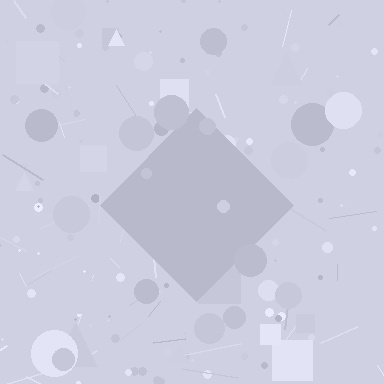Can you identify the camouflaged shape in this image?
The camouflaged shape is a diamond.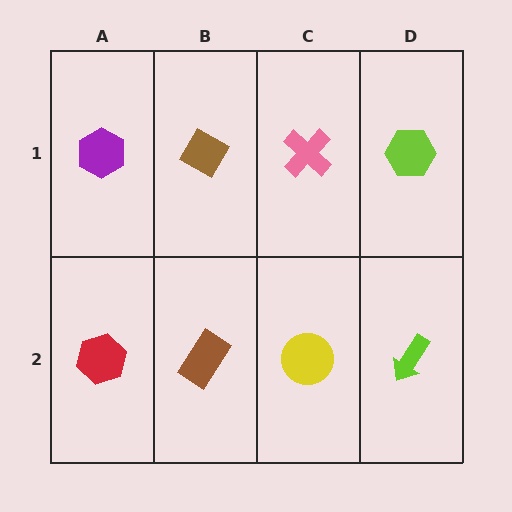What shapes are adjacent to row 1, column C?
A yellow circle (row 2, column C), a brown diamond (row 1, column B), a lime hexagon (row 1, column D).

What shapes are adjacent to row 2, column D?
A lime hexagon (row 1, column D), a yellow circle (row 2, column C).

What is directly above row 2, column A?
A purple hexagon.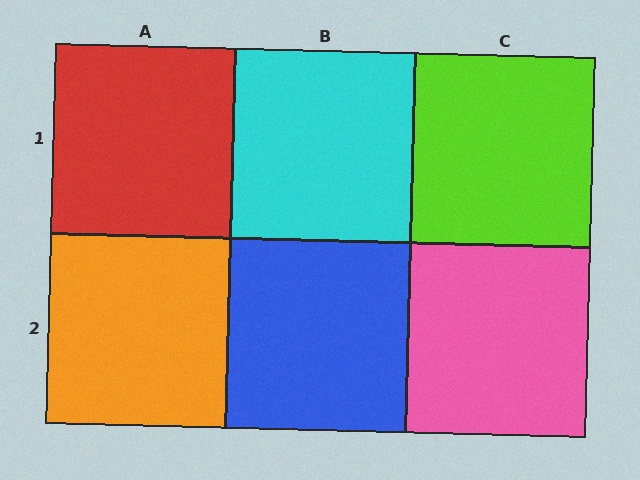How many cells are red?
1 cell is red.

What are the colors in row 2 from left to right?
Orange, blue, pink.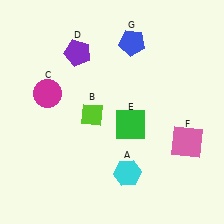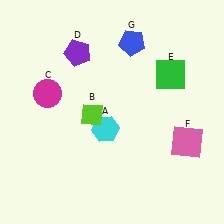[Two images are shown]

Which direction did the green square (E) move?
The green square (E) moved up.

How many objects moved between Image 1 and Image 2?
2 objects moved between the two images.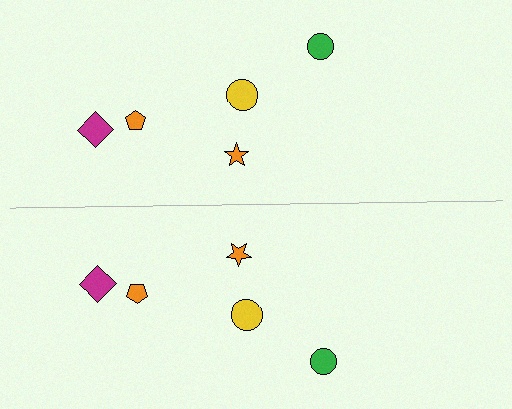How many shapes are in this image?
There are 10 shapes in this image.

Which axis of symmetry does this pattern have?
The pattern has a horizontal axis of symmetry running through the center of the image.